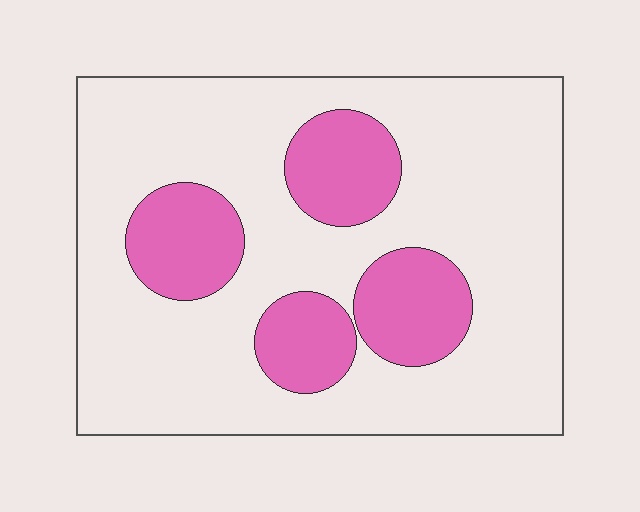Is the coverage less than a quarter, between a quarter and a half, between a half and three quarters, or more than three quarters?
Less than a quarter.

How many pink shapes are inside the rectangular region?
4.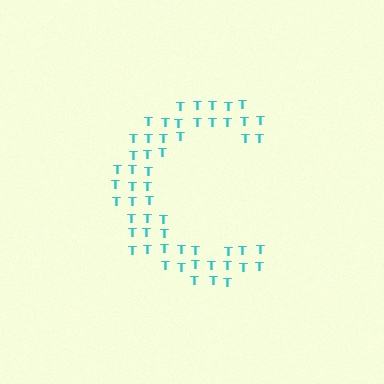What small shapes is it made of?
It is made of small letter T's.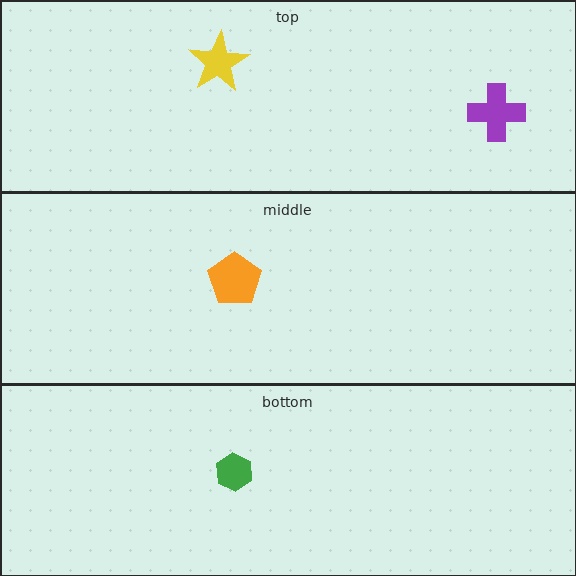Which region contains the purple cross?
The top region.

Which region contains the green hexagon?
The bottom region.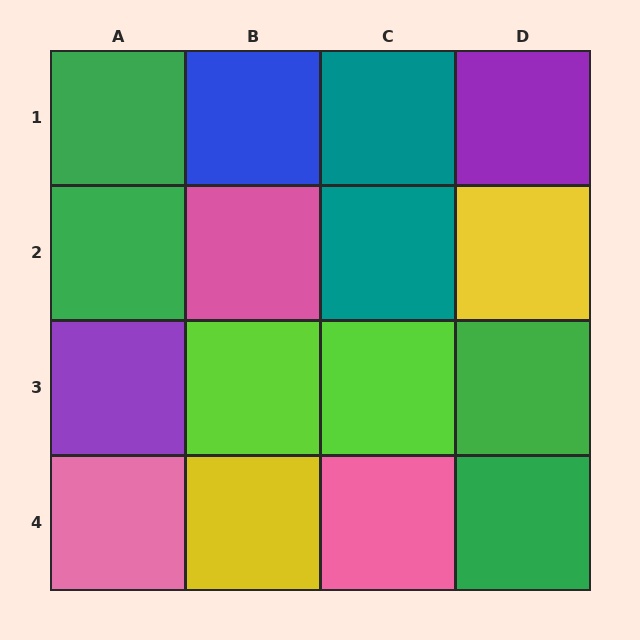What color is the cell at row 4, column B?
Yellow.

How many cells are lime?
2 cells are lime.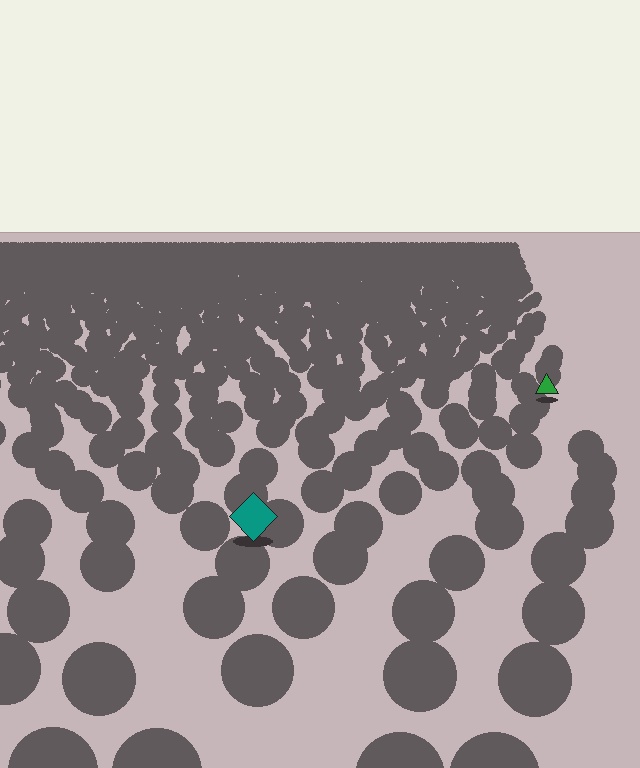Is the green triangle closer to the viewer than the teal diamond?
No. The teal diamond is closer — you can tell from the texture gradient: the ground texture is coarser near it.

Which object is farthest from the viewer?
The green triangle is farthest from the viewer. It appears smaller and the ground texture around it is denser.